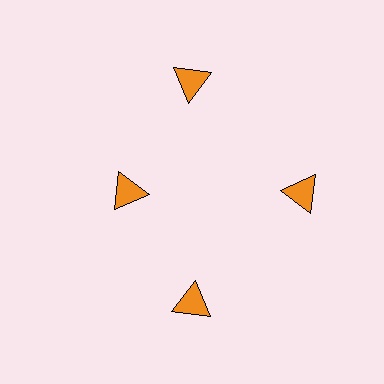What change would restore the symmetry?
The symmetry would be restored by moving it outward, back onto the ring so that all 4 triangles sit at equal angles and equal distance from the center.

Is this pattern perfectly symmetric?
No. The 4 orange triangles are arranged in a ring, but one element near the 9 o'clock position is pulled inward toward the center, breaking the 4-fold rotational symmetry.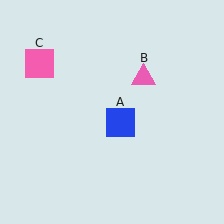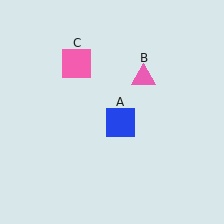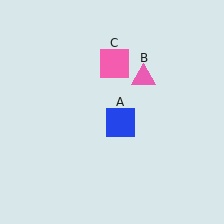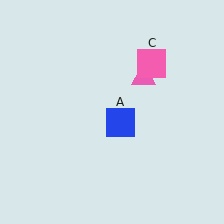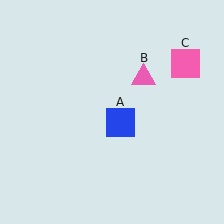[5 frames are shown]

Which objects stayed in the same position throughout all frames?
Blue square (object A) and pink triangle (object B) remained stationary.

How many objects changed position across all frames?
1 object changed position: pink square (object C).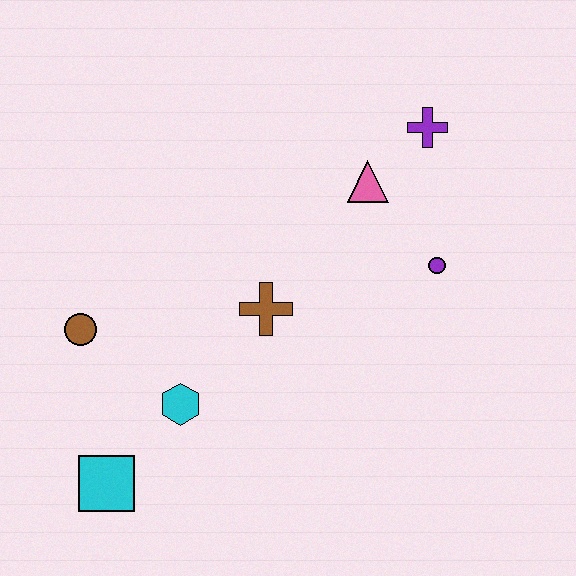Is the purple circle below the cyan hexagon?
No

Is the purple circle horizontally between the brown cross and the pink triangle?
No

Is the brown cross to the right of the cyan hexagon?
Yes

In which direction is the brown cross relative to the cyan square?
The brown cross is above the cyan square.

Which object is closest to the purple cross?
The pink triangle is closest to the purple cross.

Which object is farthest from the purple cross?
The cyan square is farthest from the purple cross.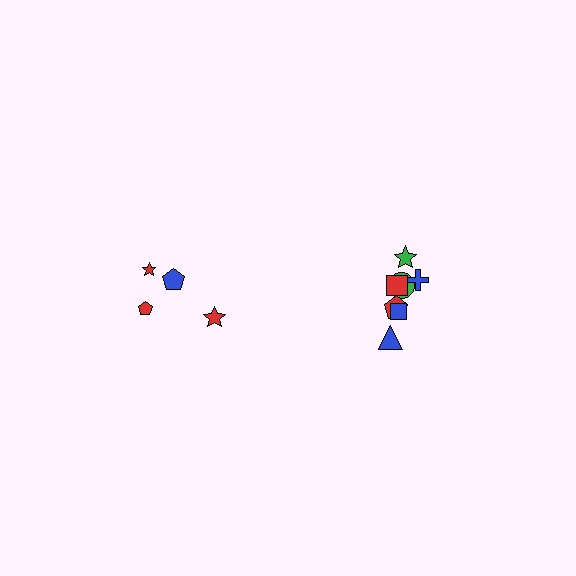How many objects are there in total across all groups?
There are 11 objects.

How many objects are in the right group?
There are 7 objects.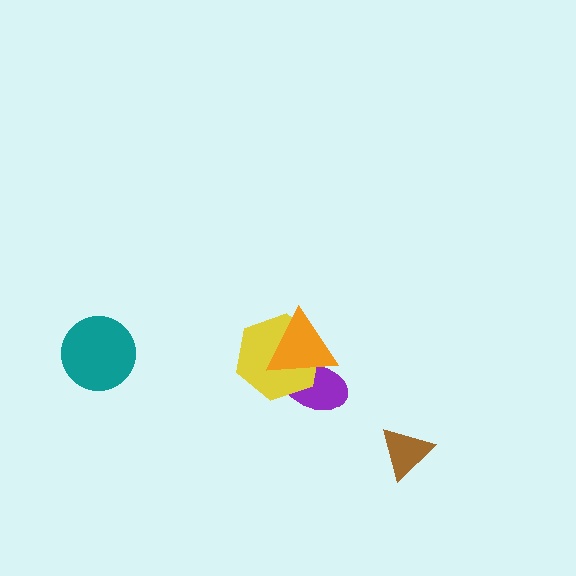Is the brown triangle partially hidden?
No, no other shape covers it.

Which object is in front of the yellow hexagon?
The orange triangle is in front of the yellow hexagon.